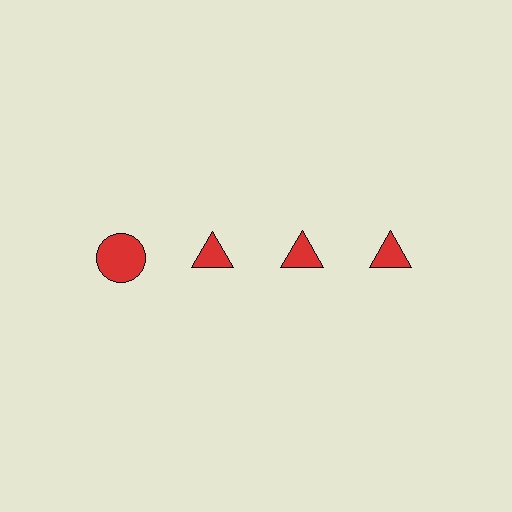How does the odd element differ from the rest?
It has a different shape: circle instead of triangle.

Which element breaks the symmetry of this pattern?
The red circle in the top row, leftmost column breaks the symmetry. All other shapes are red triangles.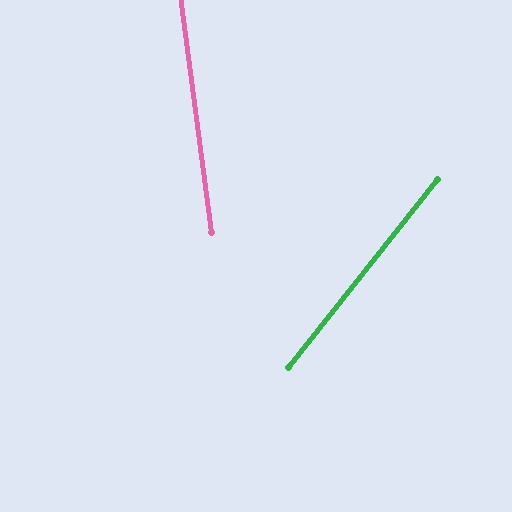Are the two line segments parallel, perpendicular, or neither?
Neither parallel nor perpendicular — they differ by about 46°.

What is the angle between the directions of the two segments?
Approximately 46 degrees.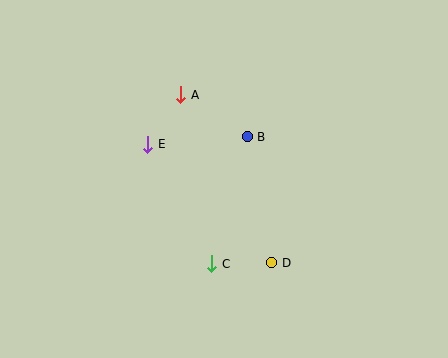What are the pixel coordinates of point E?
Point E is at (148, 144).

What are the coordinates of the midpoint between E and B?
The midpoint between E and B is at (197, 140).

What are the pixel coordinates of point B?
Point B is at (247, 137).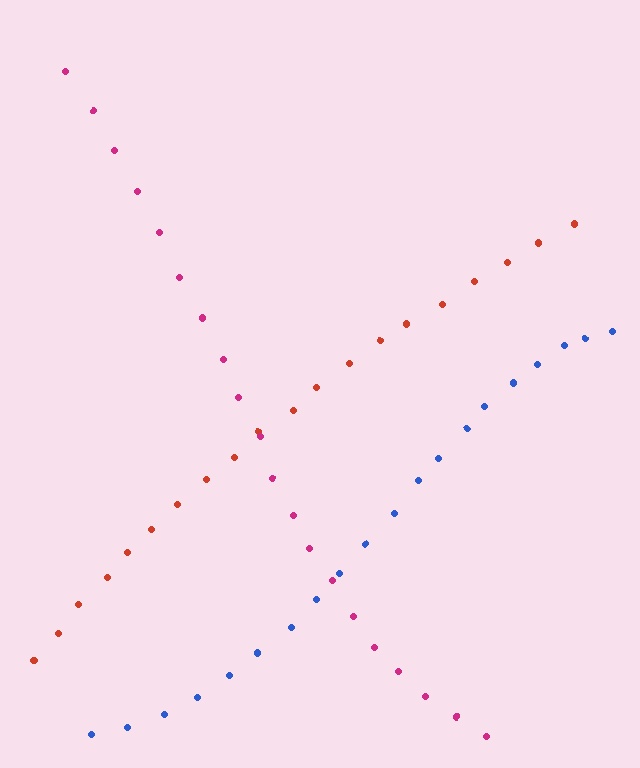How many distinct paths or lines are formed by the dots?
There are 3 distinct paths.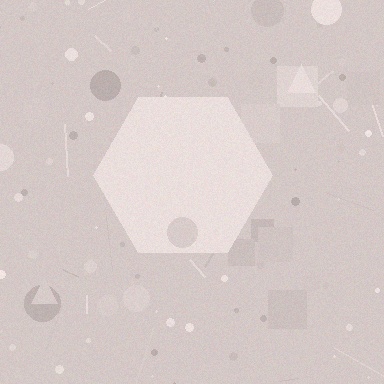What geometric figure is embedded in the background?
A hexagon is embedded in the background.